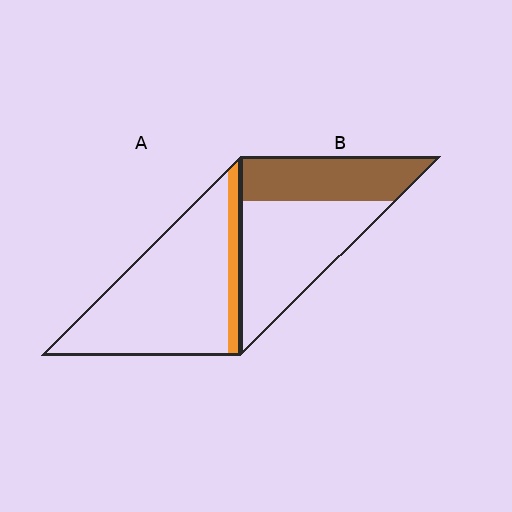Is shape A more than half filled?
No.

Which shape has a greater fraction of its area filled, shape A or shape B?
Shape B.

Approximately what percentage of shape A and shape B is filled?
A is approximately 15% and B is approximately 40%.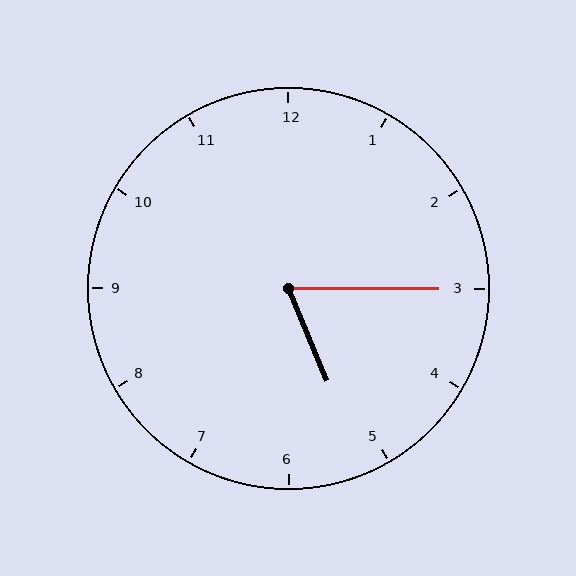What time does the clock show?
5:15.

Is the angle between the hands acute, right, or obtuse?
It is acute.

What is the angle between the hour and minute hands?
Approximately 68 degrees.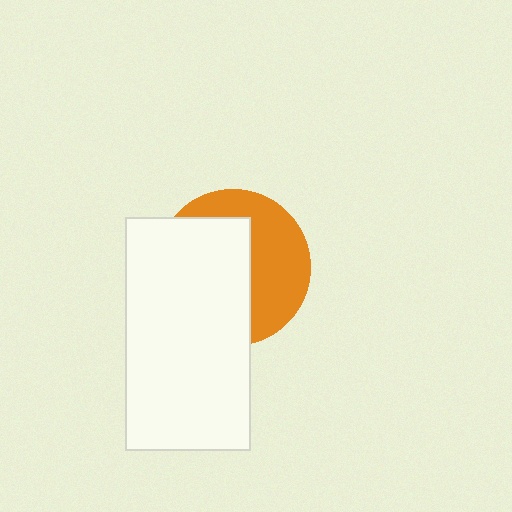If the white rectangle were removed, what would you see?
You would see the complete orange circle.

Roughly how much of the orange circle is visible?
A small part of it is visible (roughly 44%).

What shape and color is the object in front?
The object in front is a white rectangle.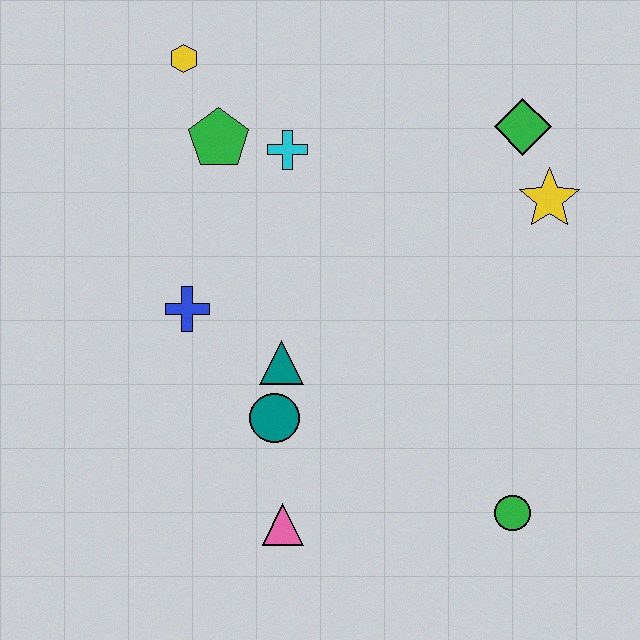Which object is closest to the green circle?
The pink triangle is closest to the green circle.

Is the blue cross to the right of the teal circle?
No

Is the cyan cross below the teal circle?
No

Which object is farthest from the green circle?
The yellow hexagon is farthest from the green circle.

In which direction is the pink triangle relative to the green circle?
The pink triangle is to the left of the green circle.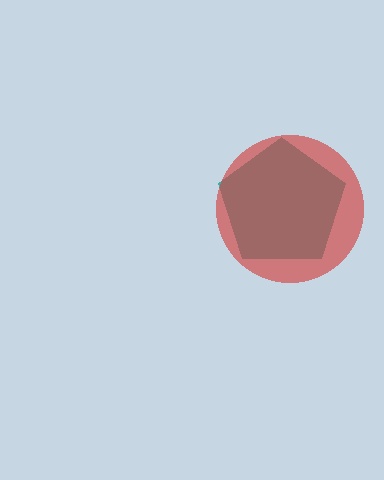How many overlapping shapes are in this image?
There are 2 overlapping shapes in the image.